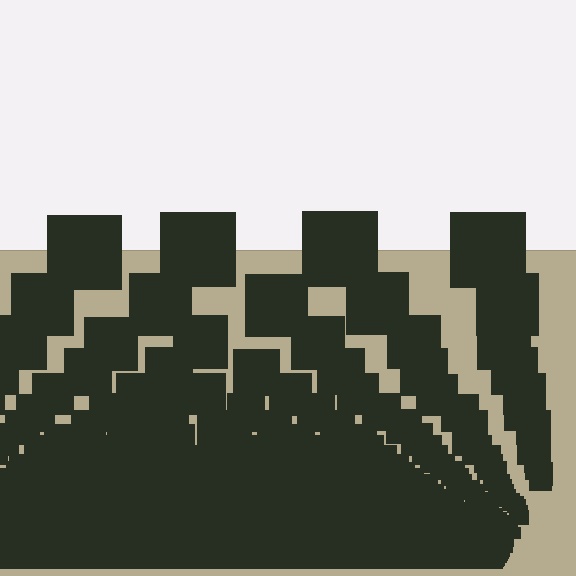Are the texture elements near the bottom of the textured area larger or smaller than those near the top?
Smaller. The gradient is inverted — elements near the bottom are smaller and denser.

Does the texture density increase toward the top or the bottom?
Density increases toward the bottom.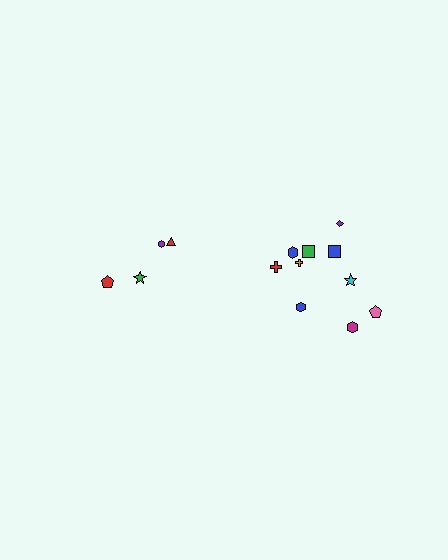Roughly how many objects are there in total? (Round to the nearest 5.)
Roughly 15 objects in total.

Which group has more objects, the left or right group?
The right group.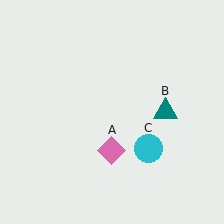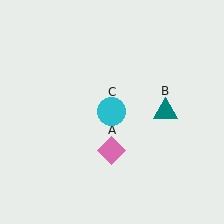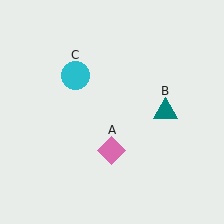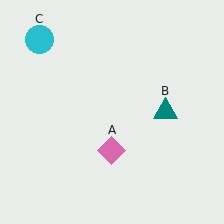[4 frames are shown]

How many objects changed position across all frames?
1 object changed position: cyan circle (object C).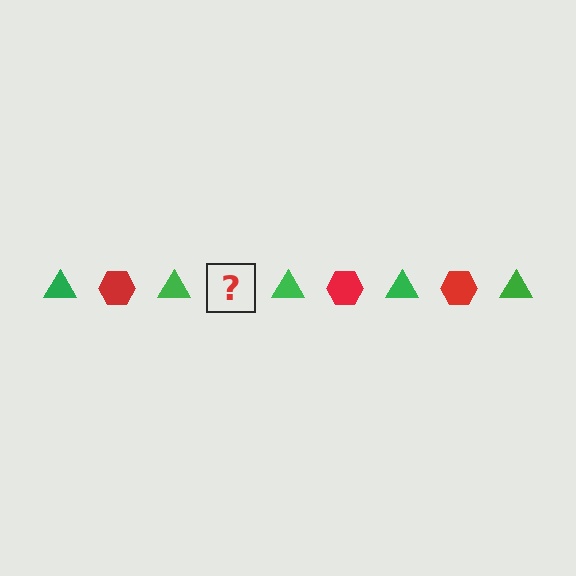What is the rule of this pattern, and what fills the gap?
The rule is that the pattern alternates between green triangle and red hexagon. The gap should be filled with a red hexagon.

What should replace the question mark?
The question mark should be replaced with a red hexagon.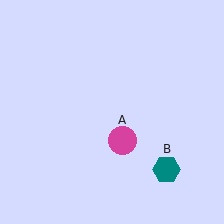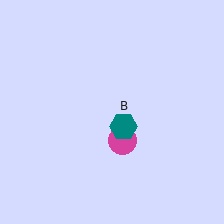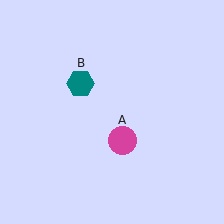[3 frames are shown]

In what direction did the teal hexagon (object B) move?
The teal hexagon (object B) moved up and to the left.